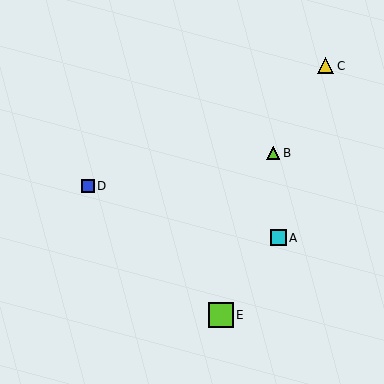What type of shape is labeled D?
Shape D is a blue square.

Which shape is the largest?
The lime square (labeled E) is the largest.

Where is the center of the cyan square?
The center of the cyan square is at (278, 238).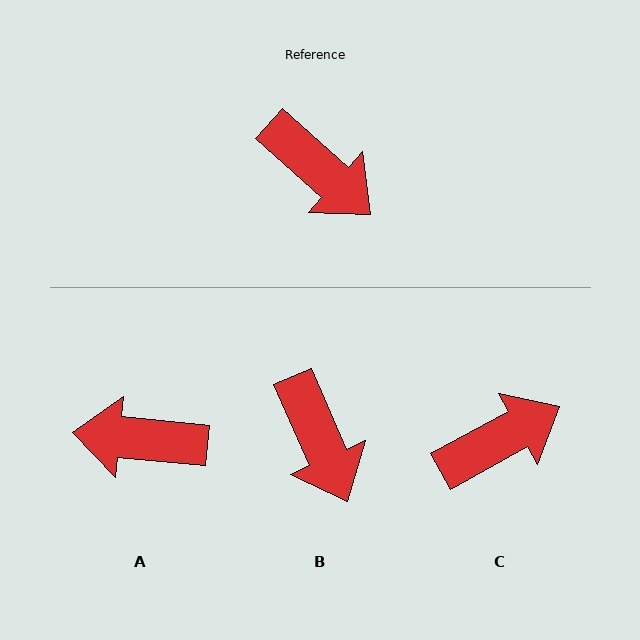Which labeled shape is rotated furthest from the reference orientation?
A, about 144 degrees away.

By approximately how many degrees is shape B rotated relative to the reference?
Approximately 24 degrees clockwise.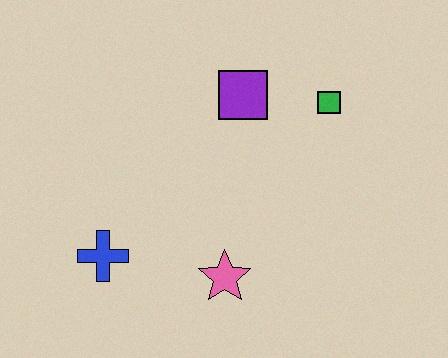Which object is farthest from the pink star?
The green square is farthest from the pink star.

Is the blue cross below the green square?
Yes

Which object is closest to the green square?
The purple square is closest to the green square.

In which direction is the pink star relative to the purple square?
The pink star is below the purple square.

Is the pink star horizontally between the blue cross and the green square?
Yes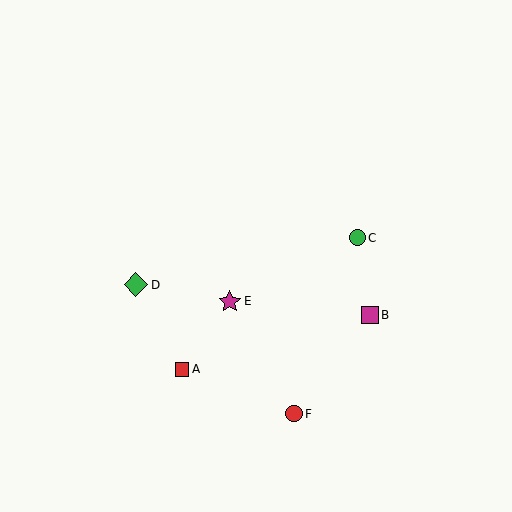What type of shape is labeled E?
Shape E is a magenta star.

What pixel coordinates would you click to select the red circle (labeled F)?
Click at (294, 414) to select the red circle F.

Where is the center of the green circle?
The center of the green circle is at (358, 238).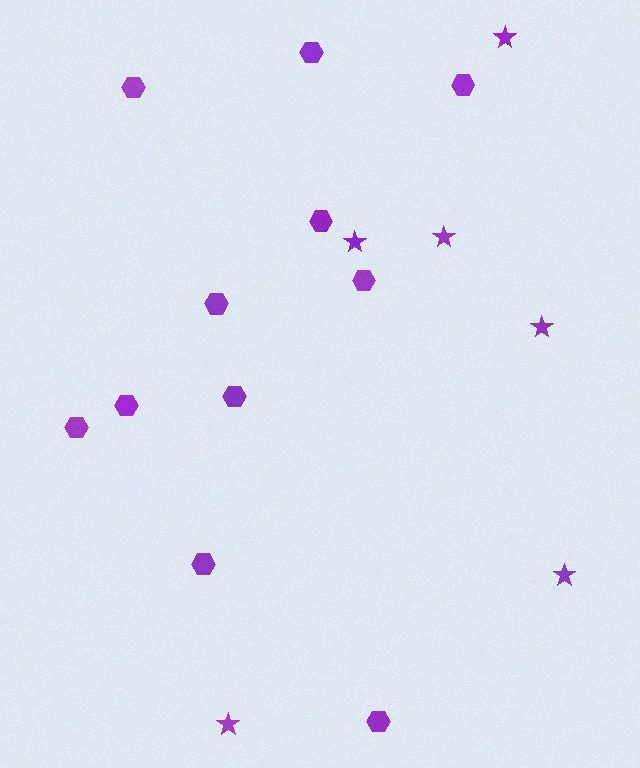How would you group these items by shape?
There are 2 groups: one group of hexagons (11) and one group of stars (6).